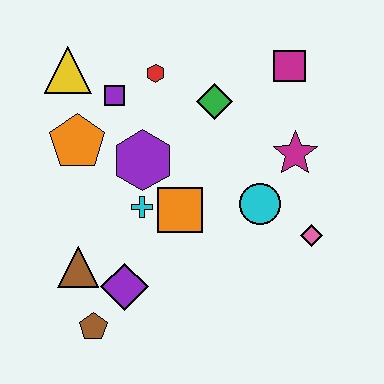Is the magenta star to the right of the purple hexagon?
Yes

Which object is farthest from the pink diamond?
The yellow triangle is farthest from the pink diamond.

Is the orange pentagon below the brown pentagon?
No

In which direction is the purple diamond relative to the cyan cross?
The purple diamond is below the cyan cross.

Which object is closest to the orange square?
The cyan cross is closest to the orange square.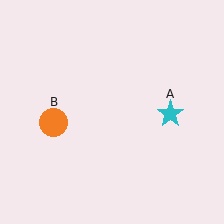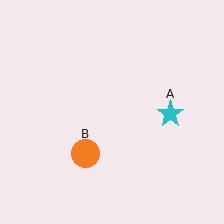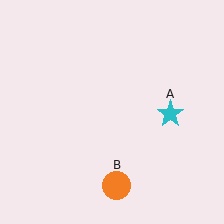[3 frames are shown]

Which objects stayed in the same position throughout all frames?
Cyan star (object A) remained stationary.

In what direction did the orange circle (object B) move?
The orange circle (object B) moved down and to the right.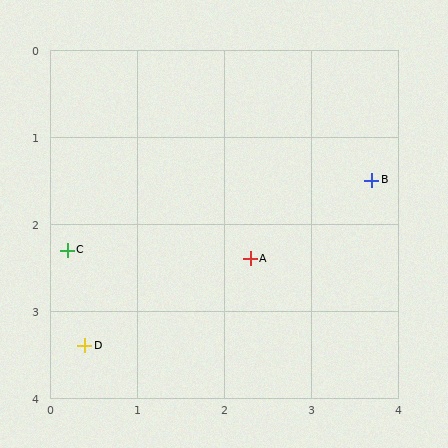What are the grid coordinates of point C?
Point C is at approximately (0.2, 2.3).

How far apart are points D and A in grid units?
Points D and A are about 2.1 grid units apart.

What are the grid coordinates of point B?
Point B is at approximately (3.7, 1.5).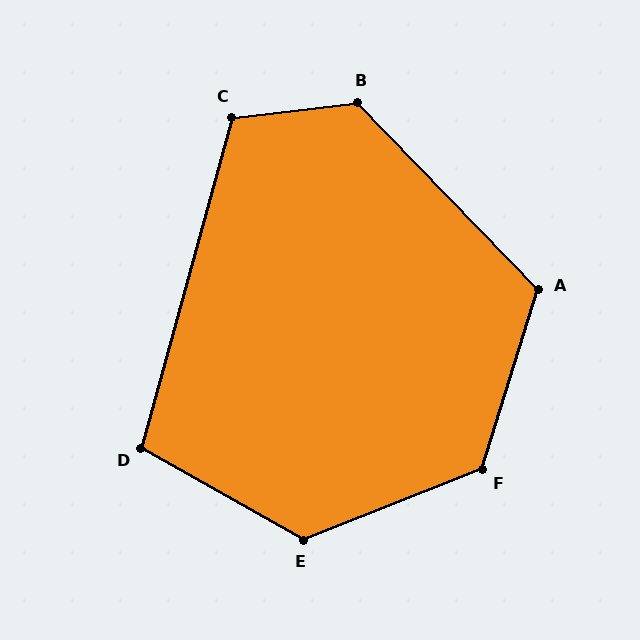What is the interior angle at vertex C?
Approximately 112 degrees (obtuse).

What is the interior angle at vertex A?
Approximately 119 degrees (obtuse).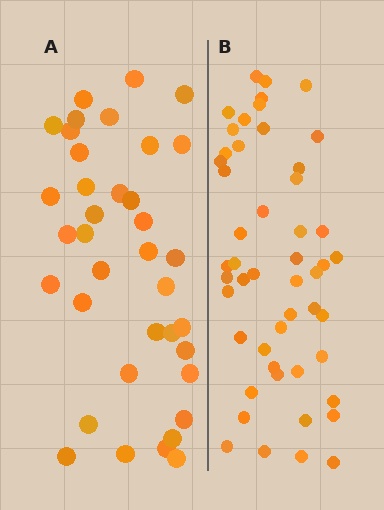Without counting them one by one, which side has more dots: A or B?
Region B (the right region) has more dots.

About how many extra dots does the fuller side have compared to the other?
Region B has approximately 15 more dots than region A.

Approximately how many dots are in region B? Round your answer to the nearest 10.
About 50 dots.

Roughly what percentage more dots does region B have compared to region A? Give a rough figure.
About 35% more.